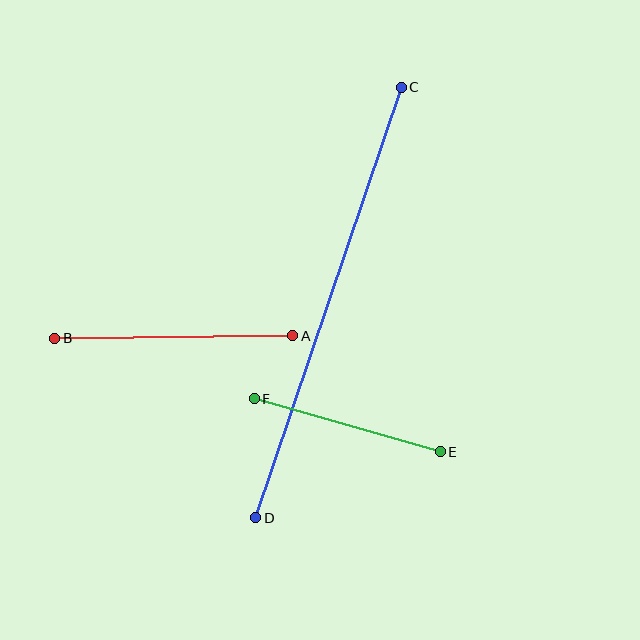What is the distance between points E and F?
The distance is approximately 193 pixels.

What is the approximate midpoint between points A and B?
The midpoint is at approximately (174, 337) pixels.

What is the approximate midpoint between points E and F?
The midpoint is at approximately (347, 425) pixels.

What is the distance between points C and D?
The distance is approximately 454 pixels.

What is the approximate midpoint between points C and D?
The midpoint is at approximately (329, 302) pixels.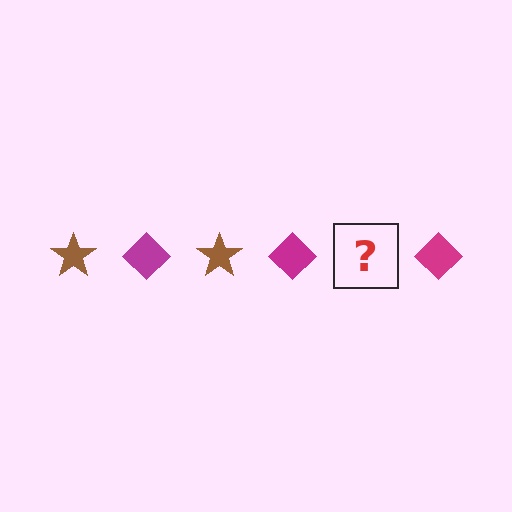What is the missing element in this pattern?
The missing element is a brown star.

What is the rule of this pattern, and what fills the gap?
The rule is that the pattern alternates between brown star and magenta diamond. The gap should be filled with a brown star.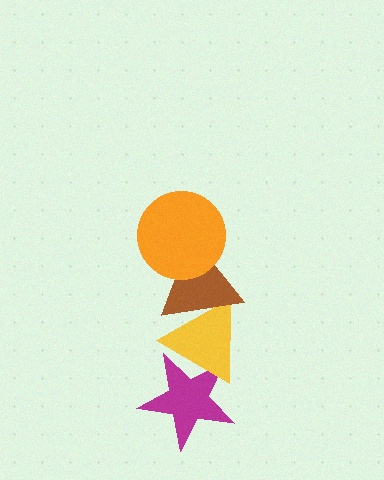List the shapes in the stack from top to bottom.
From top to bottom: the orange circle, the brown triangle, the yellow triangle, the magenta star.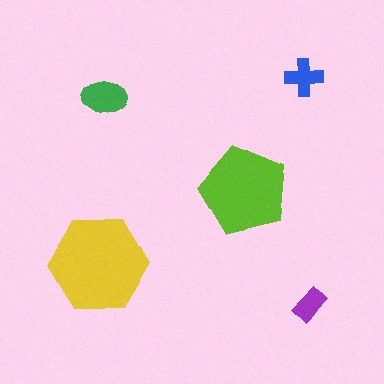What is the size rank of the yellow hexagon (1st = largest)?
1st.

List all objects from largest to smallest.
The yellow hexagon, the lime pentagon, the green ellipse, the blue cross, the purple rectangle.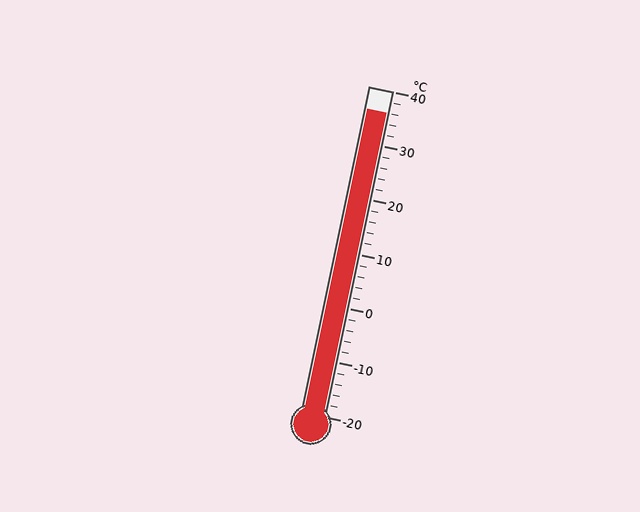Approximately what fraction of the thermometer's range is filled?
The thermometer is filled to approximately 95% of its range.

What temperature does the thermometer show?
The thermometer shows approximately 36°C.